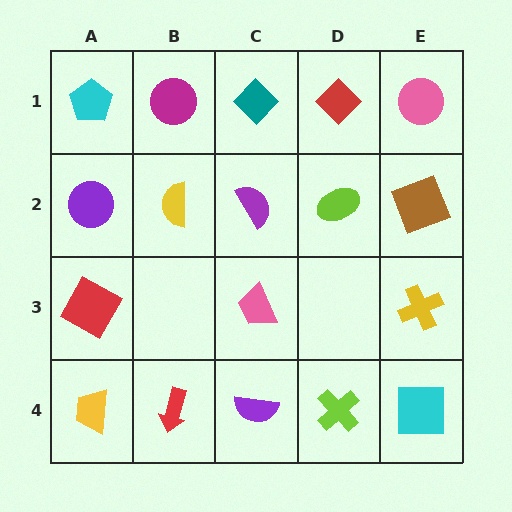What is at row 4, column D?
A lime cross.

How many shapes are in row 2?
5 shapes.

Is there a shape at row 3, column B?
No, that cell is empty.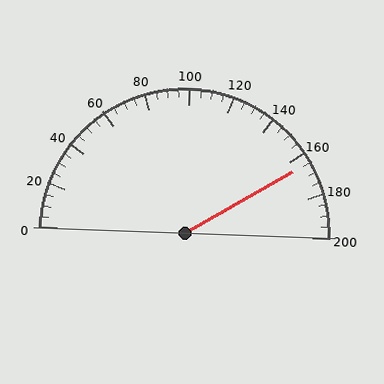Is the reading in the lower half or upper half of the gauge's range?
The reading is in the upper half of the range (0 to 200).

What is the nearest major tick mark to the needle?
The nearest major tick mark is 160.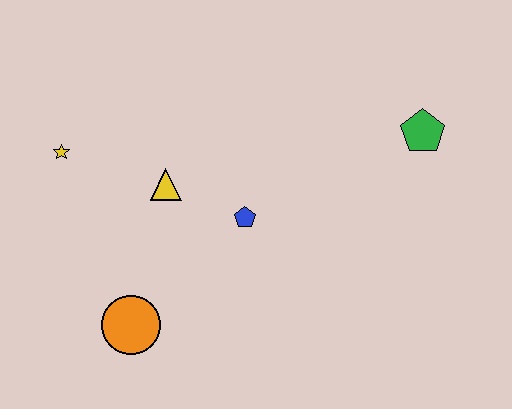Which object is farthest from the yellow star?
The green pentagon is farthest from the yellow star.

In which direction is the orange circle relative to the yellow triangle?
The orange circle is below the yellow triangle.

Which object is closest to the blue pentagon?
The yellow triangle is closest to the blue pentagon.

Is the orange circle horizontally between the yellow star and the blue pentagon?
Yes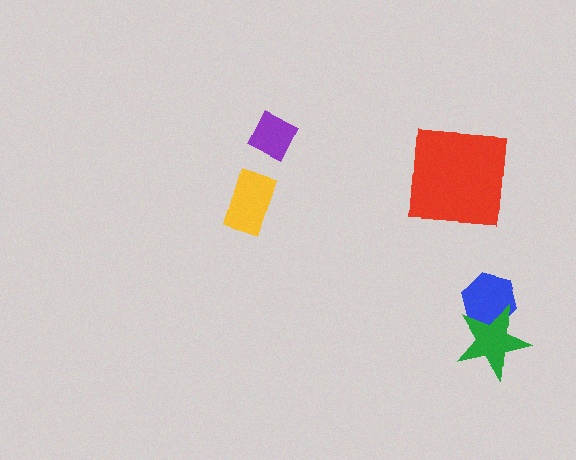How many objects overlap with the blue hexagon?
1 object overlaps with the blue hexagon.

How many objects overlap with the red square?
0 objects overlap with the red square.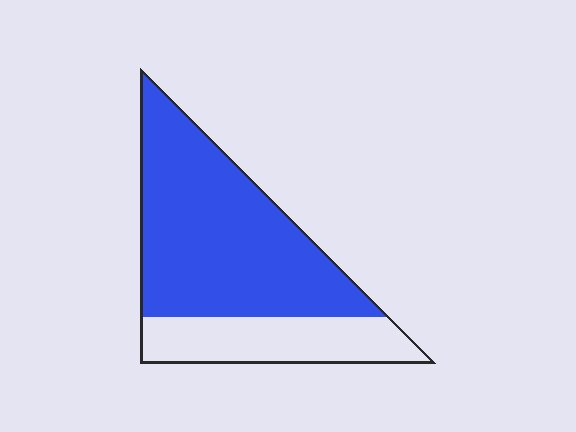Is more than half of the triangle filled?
Yes.